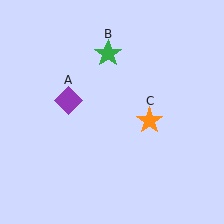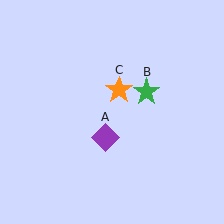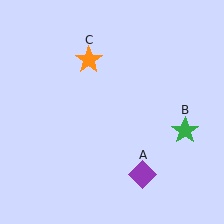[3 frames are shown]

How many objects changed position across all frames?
3 objects changed position: purple diamond (object A), green star (object B), orange star (object C).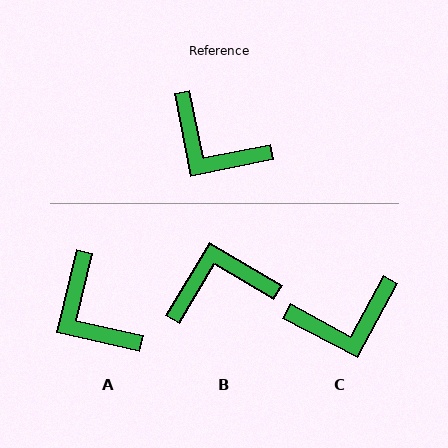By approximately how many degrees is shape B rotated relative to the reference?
Approximately 132 degrees clockwise.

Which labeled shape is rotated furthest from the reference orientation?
B, about 132 degrees away.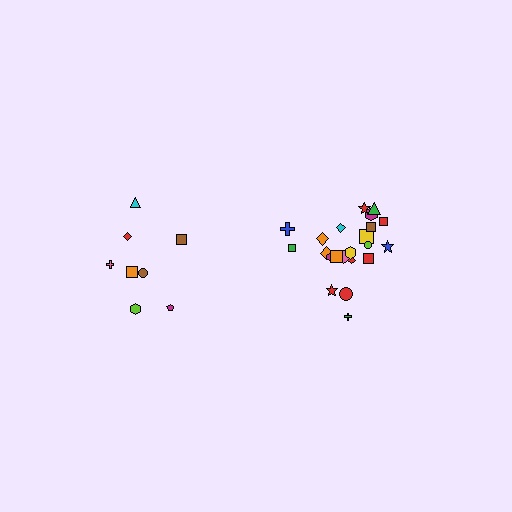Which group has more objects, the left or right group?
The right group.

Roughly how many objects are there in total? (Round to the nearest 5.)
Roughly 30 objects in total.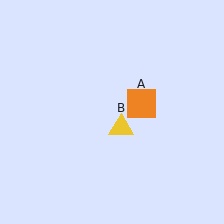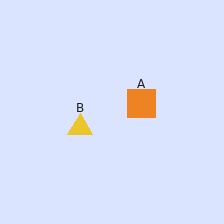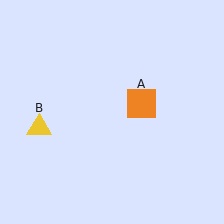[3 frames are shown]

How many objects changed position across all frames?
1 object changed position: yellow triangle (object B).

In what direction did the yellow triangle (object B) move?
The yellow triangle (object B) moved left.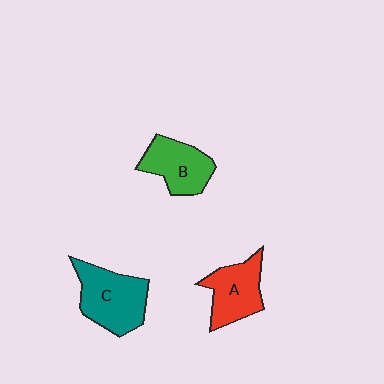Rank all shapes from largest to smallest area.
From largest to smallest: C (teal), A (red), B (green).